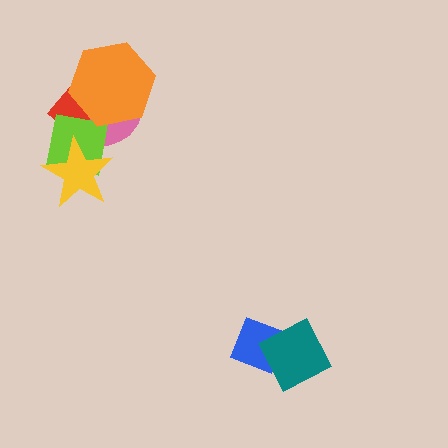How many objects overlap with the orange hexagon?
3 objects overlap with the orange hexagon.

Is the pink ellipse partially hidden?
Yes, it is partially covered by another shape.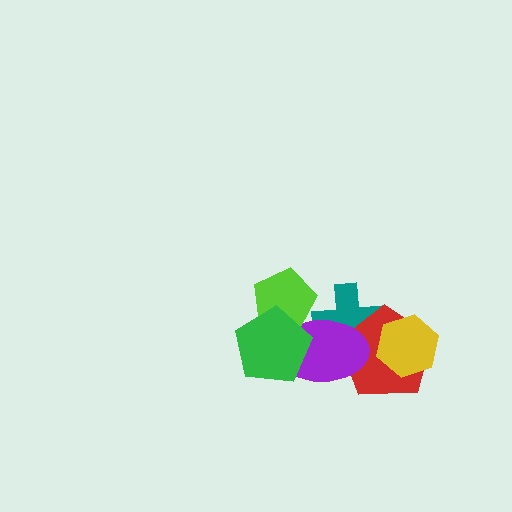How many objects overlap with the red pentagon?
3 objects overlap with the red pentagon.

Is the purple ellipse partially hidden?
Yes, it is partially covered by another shape.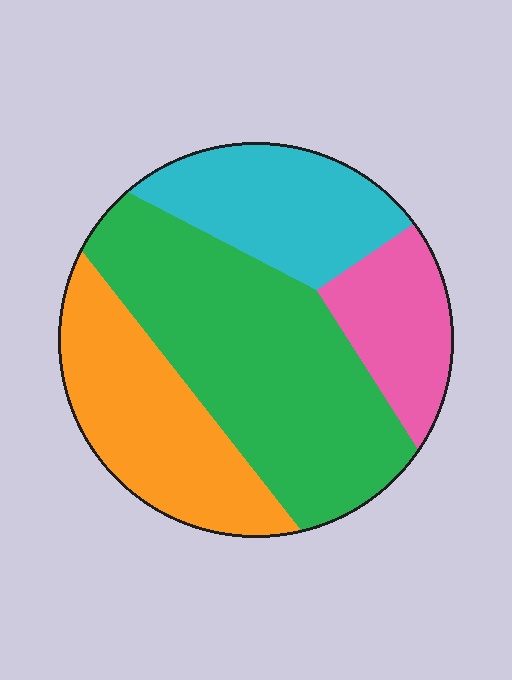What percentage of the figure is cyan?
Cyan covers roughly 20% of the figure.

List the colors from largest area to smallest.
From largest to smallest: green, orange, cyan, pink.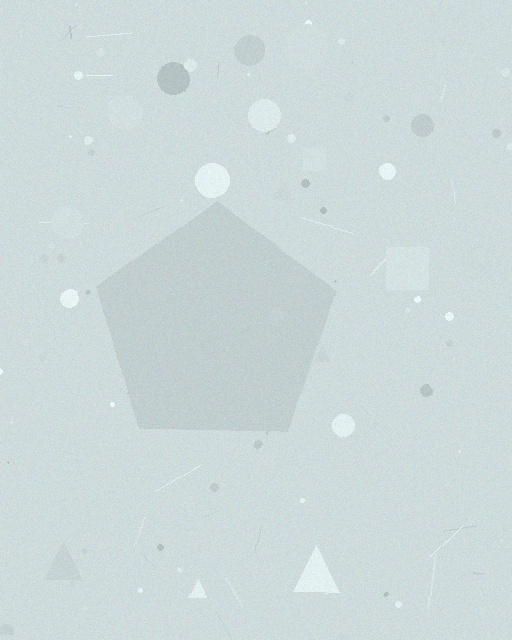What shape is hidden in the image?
A pentagon is hidden in the image.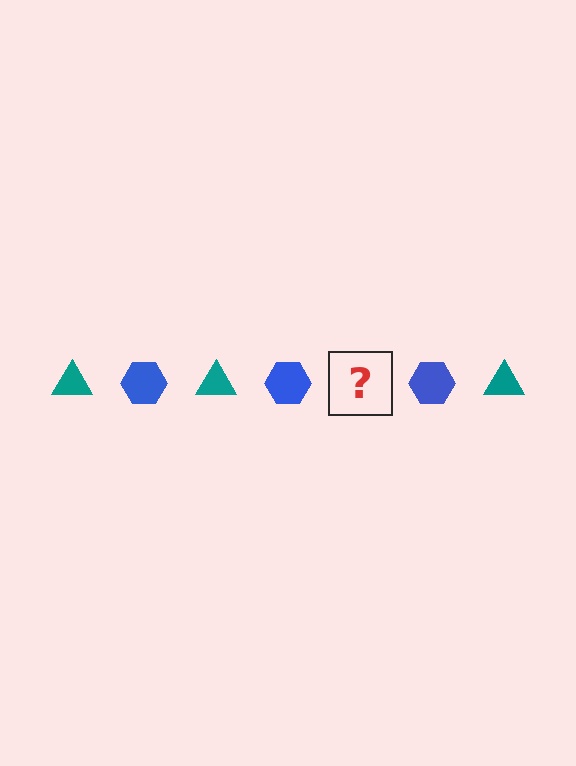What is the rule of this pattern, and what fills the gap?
The rule is that the pattern alternates between teal triangle and blue hexagon. The gap should be filled with a teal triangle.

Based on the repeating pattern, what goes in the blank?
The blank should be a teal triangle.